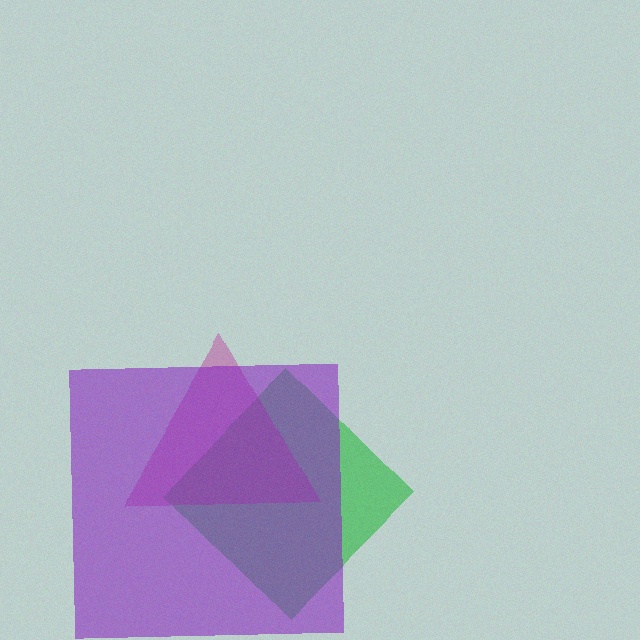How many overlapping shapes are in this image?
There are 3 overlapping shapes in the image.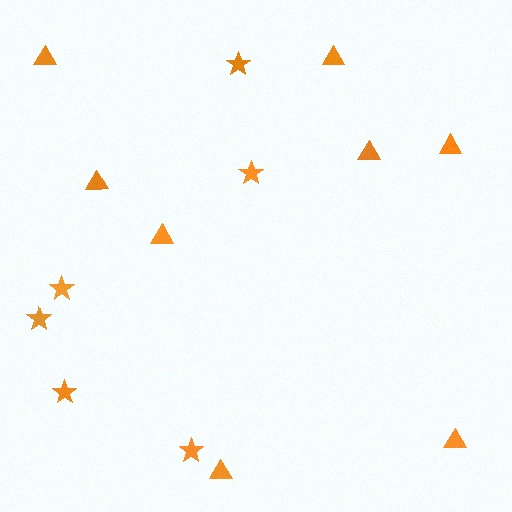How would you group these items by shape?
There are 2 groups: one group of stars (6) and one group of triangles (8).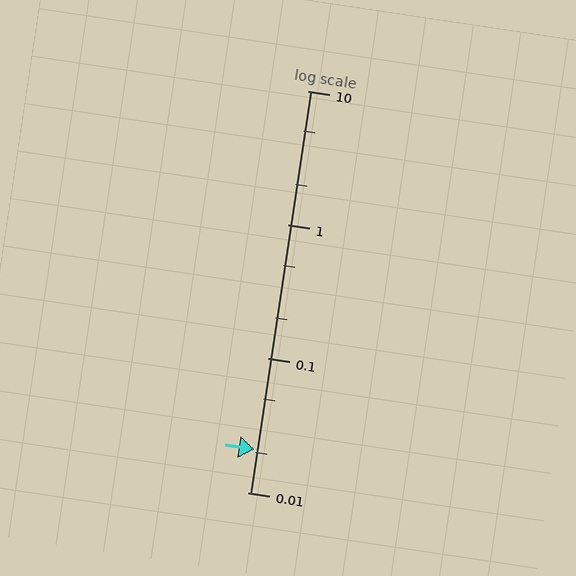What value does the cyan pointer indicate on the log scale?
The pointer indicates approximately 0.021.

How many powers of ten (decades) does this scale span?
The scale spans 3 decades, from 0.01 to 10.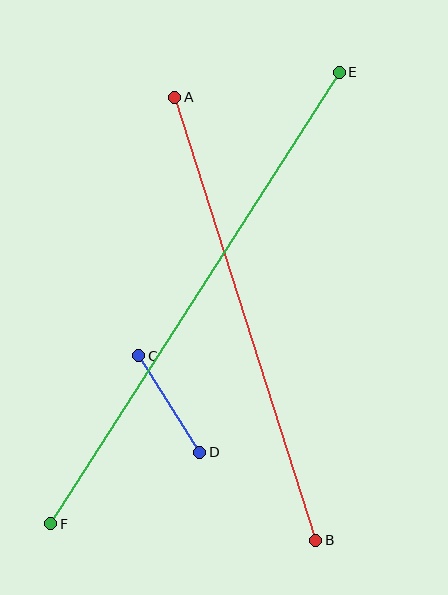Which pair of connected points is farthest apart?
Points E and F are farthest apart.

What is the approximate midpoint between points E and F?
The midpoint is at approximately (195, 298) pixels.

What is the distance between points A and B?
The distance is approximately 465 pixels.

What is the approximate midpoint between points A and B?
The midpoint is at approximately (245, 319) pixels.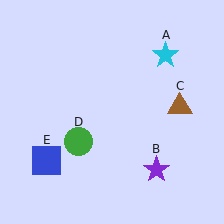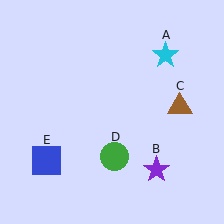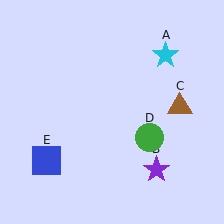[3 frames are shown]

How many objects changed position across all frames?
1 object changed position: green circle (object D).